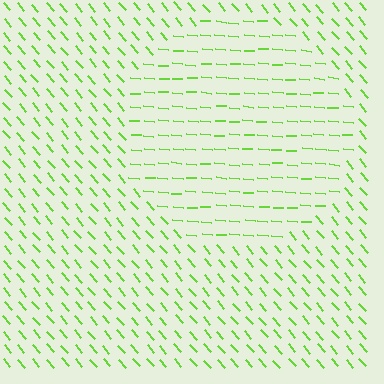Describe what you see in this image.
The image is filled with small lime line segments. A circle region in the image has lines oriented differently from the surrounding lines, creating a visible texture boundary.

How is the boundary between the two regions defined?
The boundary is defined purely by a change in line orientation (approximately 45 degrees difference). All lines are the same color and thickness.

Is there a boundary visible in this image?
Yes, there is a texture boundary formed by a change in line orientation.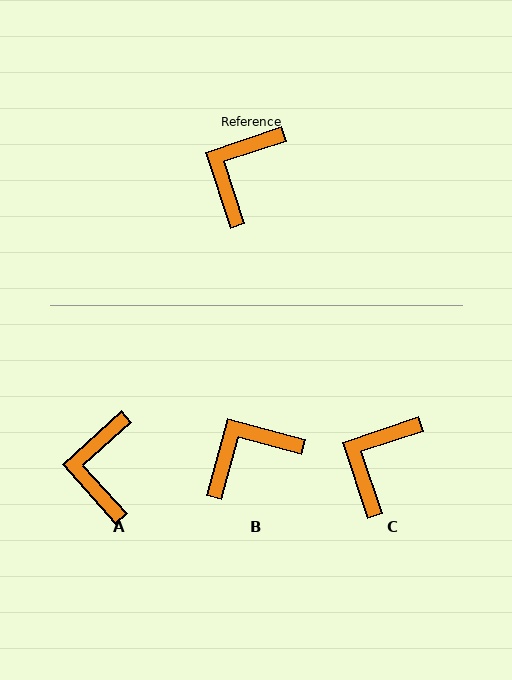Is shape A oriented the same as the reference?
No, it is off by about 24 degrees.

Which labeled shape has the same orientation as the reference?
C.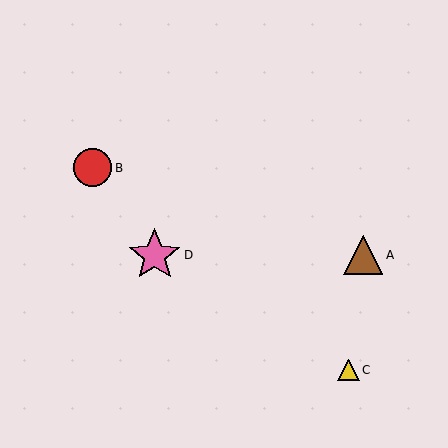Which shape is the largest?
The pink star (labeled D) is the largest.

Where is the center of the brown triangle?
The center of the brown triangle is at (363, 255).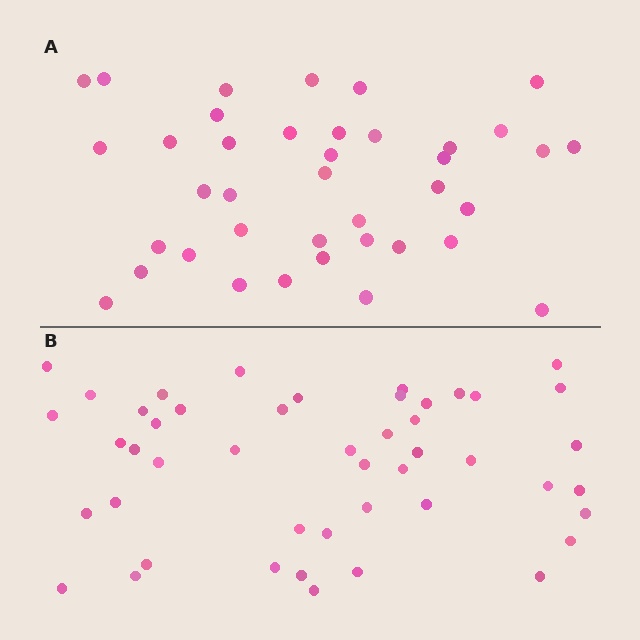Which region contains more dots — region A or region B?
Region B (the bottom region) has more dots.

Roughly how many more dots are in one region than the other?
Region B has roughly 8 or so more dots than region A.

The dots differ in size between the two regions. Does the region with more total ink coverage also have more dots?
No. Region A has more total ink coverage because its dots are larger, but region B actually contains more individual dots. Total area can be misleading — the number of items is what matters here.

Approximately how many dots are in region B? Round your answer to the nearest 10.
About 50 dots. (The exact count is 47, which rounds to 50.)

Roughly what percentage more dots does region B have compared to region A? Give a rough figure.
About 20% more.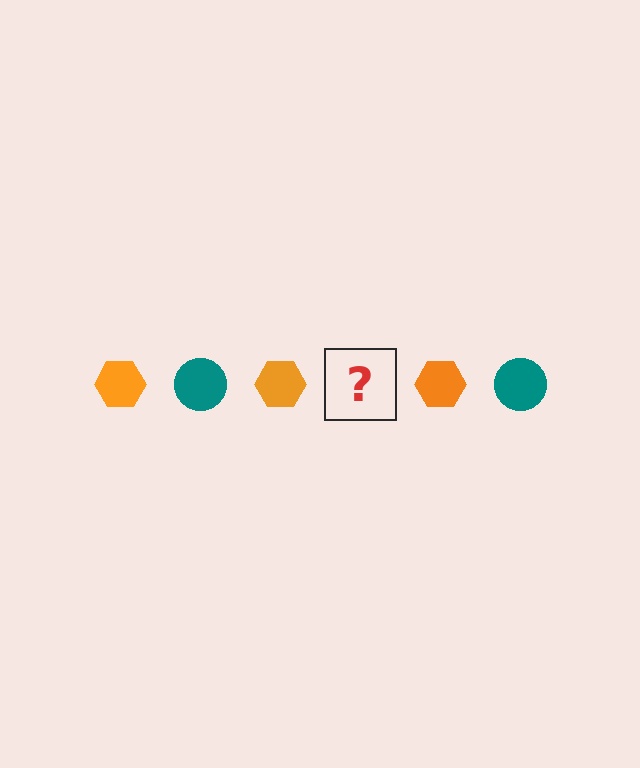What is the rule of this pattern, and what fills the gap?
The rule is that the pattern alternates between orange hexagon and teal circle. The gap should be filled with a teal circle.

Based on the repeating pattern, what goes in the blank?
The blank should be a teal circle.